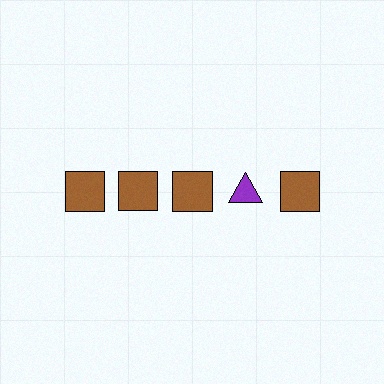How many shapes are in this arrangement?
There are 5 shapes arranged in a grid pattern.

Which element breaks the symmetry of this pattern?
The purple triangle in the top row, second from right column breaks the symmetry. All other shapes are brown squares.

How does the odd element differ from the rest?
It differs in both color (purple instead of brown) and shape (triangle instead of square).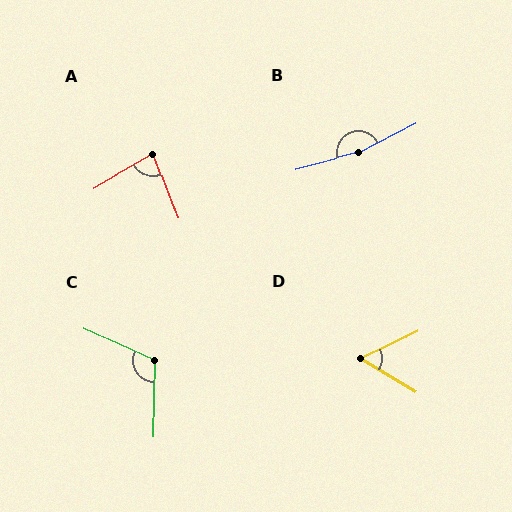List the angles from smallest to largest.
D (56°), A (80°), C (113°), B (168°).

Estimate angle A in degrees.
Approximately 80 degrees.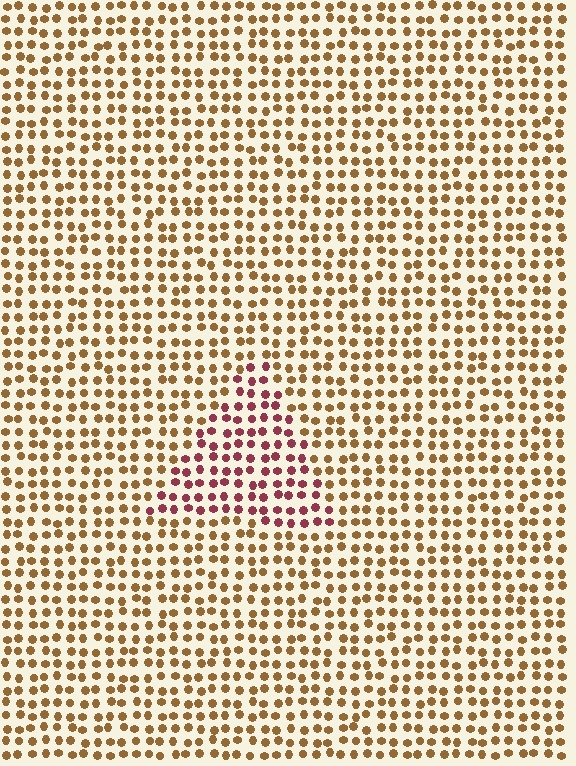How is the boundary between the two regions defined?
The boundary is defined purely by a slight shift in hue (about 48 degrees). Spacing, size, and orientation are identical on both sides.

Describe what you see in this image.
The image is filled with small brown elements in a uniform arrangement. A triangle-shaped region is visible where the elements are tinted to a slightly different hue, forming a subtle color boundary.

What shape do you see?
I see a triangle.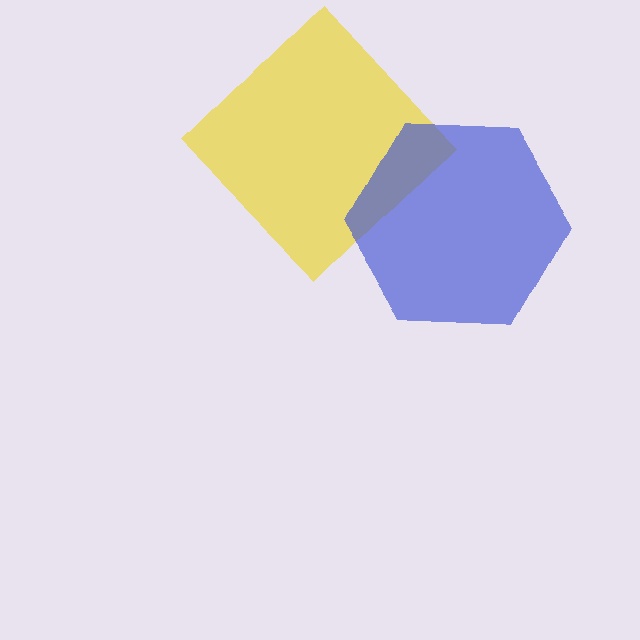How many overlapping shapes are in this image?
There are 2 overlapping shapes in the image.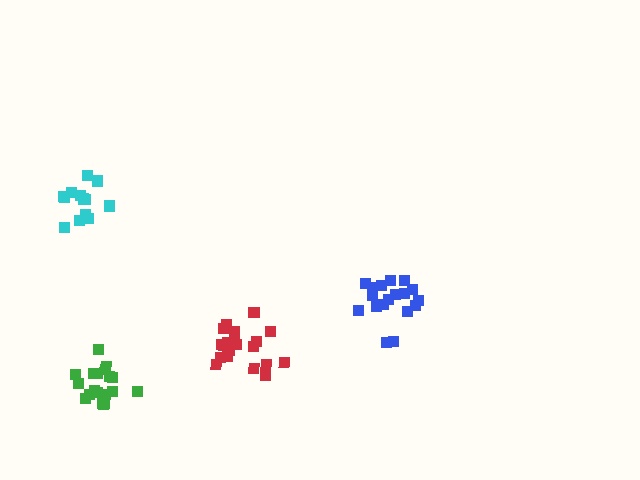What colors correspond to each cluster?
The clusters are colored: red, green, blue, cyan.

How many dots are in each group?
Group 1: 20 dots, Group 2: 20 dots, Group 3: 18 dots, Group 4: 14 dots (72 total).